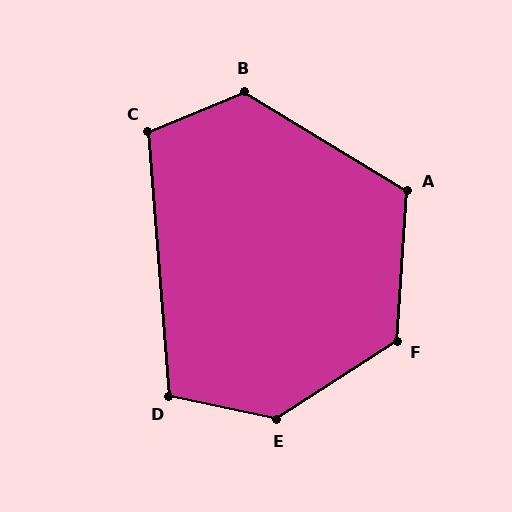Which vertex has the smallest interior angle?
D, at approximately 107 degrees.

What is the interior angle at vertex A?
Approximately 117 degrees (obtuse).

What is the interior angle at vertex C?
Approximately 108 degrees (obtuse).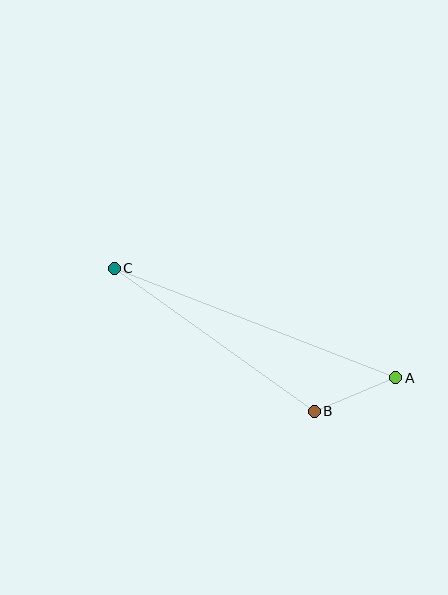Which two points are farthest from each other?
Points A and C are farthest from each other.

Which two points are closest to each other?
Points A and B are closest to each other.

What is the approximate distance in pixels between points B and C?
The distance between B and C is approximately 246 pixels.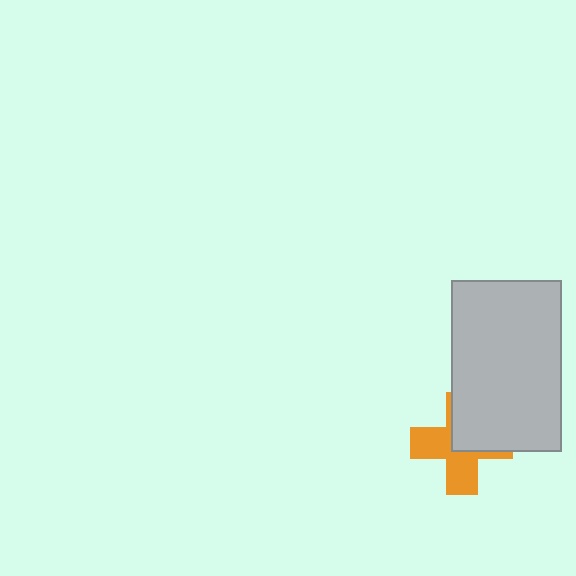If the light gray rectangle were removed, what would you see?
You would see the complete orange cross.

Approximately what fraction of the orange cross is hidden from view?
Roughly 43% of the orange cross is hidden behind the light gray rectangle.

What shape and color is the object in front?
The object in front is a light gray rectangle.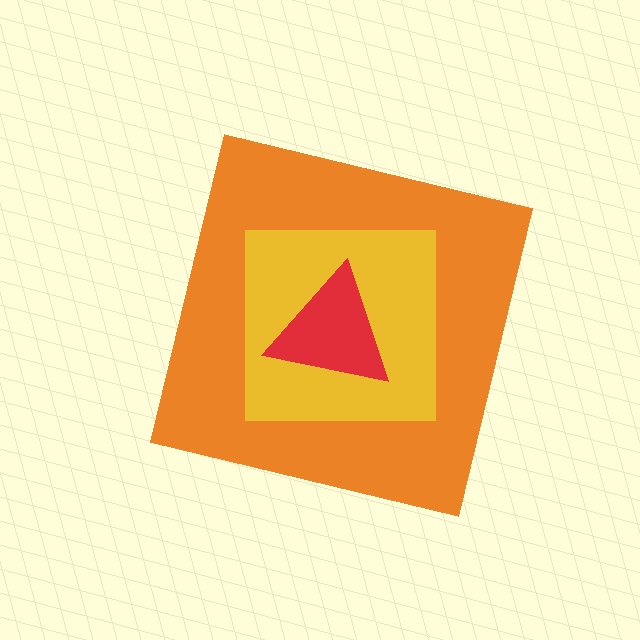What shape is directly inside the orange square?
The yellow square.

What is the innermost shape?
The red triangle.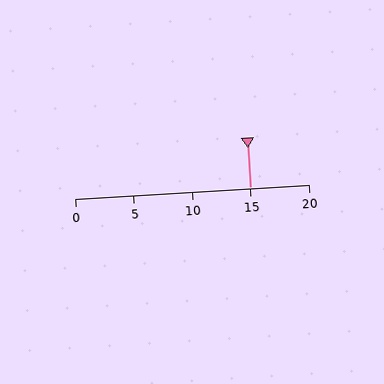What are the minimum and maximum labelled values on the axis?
The axis runs from 0 to 20.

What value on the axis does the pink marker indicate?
The marker indicates approximately 15.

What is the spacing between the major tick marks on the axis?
The major ticks are spaced 5 apart.